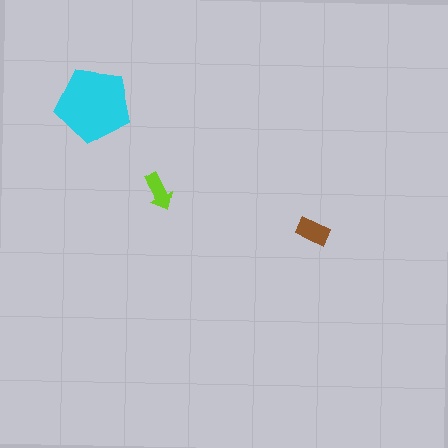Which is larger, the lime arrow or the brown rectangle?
The brown rectangle.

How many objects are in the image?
There are 3 objects in the image.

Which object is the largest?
The cyan pentagon.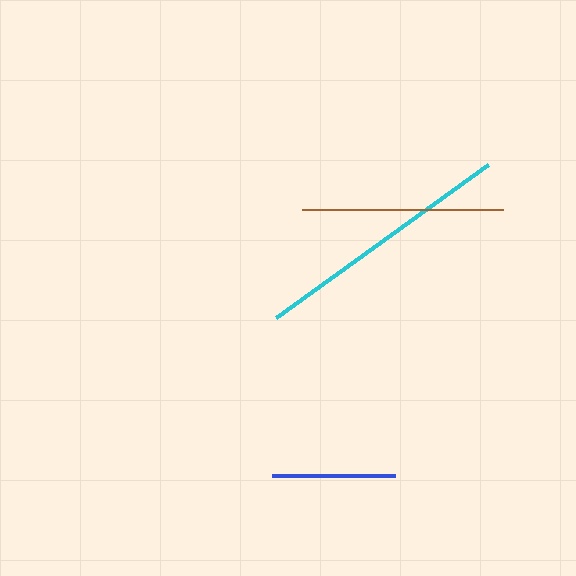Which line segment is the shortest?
The blue line is the shortest at approximately 123 pixels.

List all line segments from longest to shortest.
From longest to shortest: cyan, brown, blue.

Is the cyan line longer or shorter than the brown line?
The cyan line is longer than the brown line.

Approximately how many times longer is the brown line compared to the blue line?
The brown line is approximately 1.6 times the length of the blue line.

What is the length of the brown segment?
The brown segment is approximately 201 pixels long.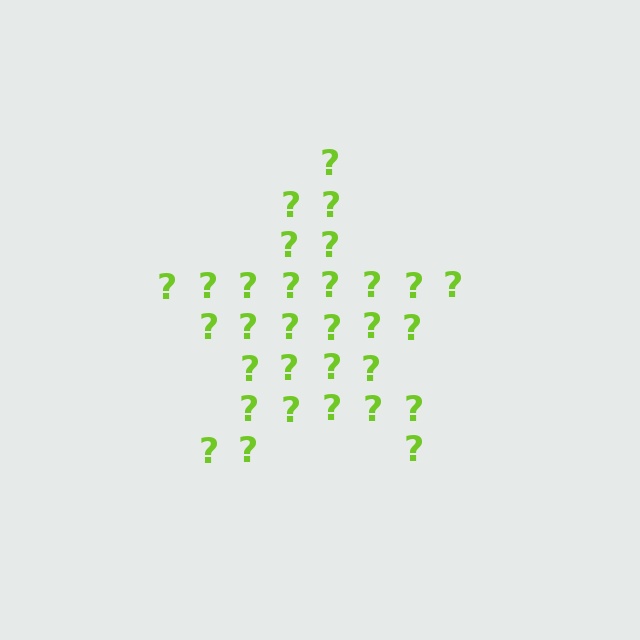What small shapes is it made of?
It is made of small question marks.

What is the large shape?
The large shape is a star.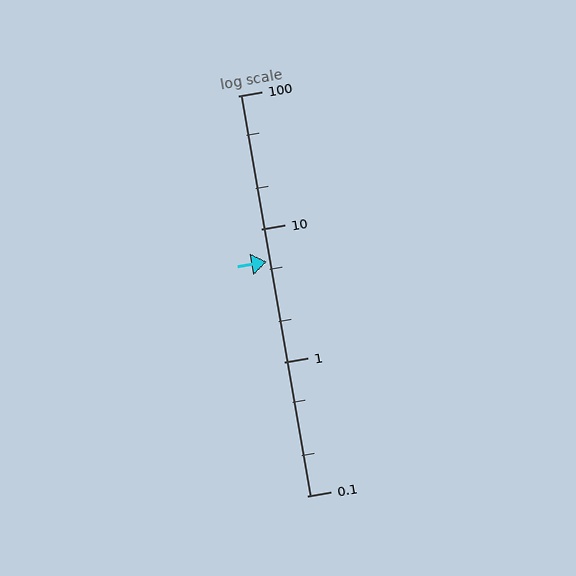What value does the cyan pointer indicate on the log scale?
The pointer indicates approximately 5.7.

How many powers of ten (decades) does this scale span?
The scale spans 3 decades, from 0.1 to 100.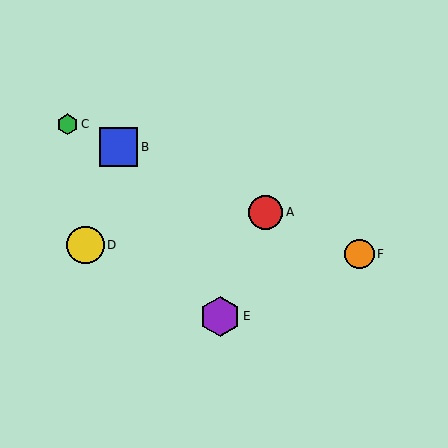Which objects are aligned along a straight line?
Objects A, B, C, F are aligned along a straight line.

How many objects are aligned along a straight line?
4 objects (A, B, C, F) are aligned along a straight line.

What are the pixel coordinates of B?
Object B is at (119, 147).